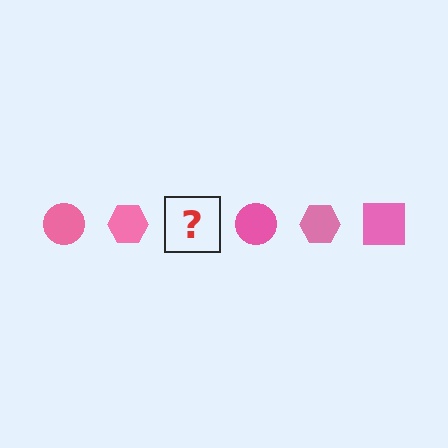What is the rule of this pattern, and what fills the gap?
The rule is that the pattern cycles through circle, hexagon, square shapes in pink. The gap should be filled with a pink square.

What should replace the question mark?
The question mark should be replaced with a pink square.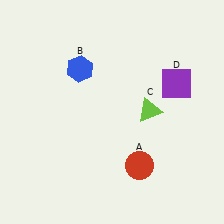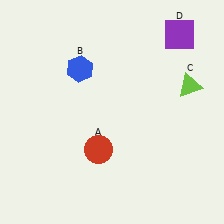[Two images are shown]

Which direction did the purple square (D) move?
The purple square (D) moved up.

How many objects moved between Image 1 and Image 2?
3 objects moved between the two images.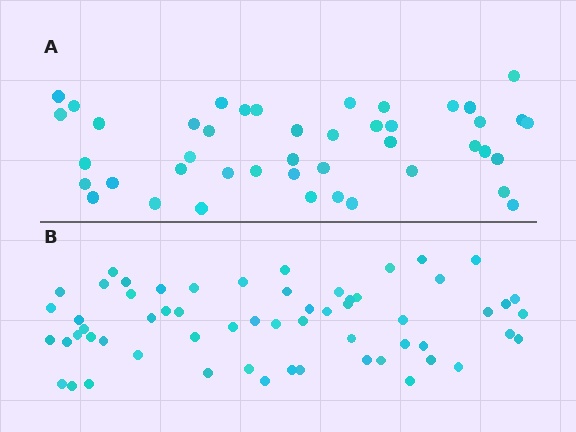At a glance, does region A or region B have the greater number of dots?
Region B (the bottom region) has more dots.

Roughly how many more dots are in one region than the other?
Region B has approximately 15 more dots than region A.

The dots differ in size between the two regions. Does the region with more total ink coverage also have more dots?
No. Region A has more total ink coverage because its dots are larger, but region B actually contains more individual dots. Total area can be misleading — the number of items is what matters here.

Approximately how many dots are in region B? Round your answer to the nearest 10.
About 60 dots.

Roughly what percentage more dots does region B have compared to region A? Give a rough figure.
About 35% more.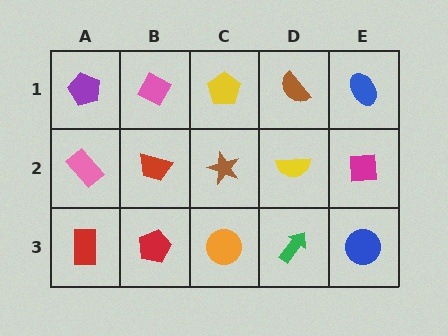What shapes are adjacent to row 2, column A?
A purple pentagon (row 1, column A), a red rectangle (row 3, column A), a red trapezoid (row 2, column B).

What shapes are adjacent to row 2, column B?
A pink diamond (row 1, column B), a red pentagon (row 3, column B), a pink rectangle (row 2, column A), a brown star (row 2, column C).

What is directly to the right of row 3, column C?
A green arrow.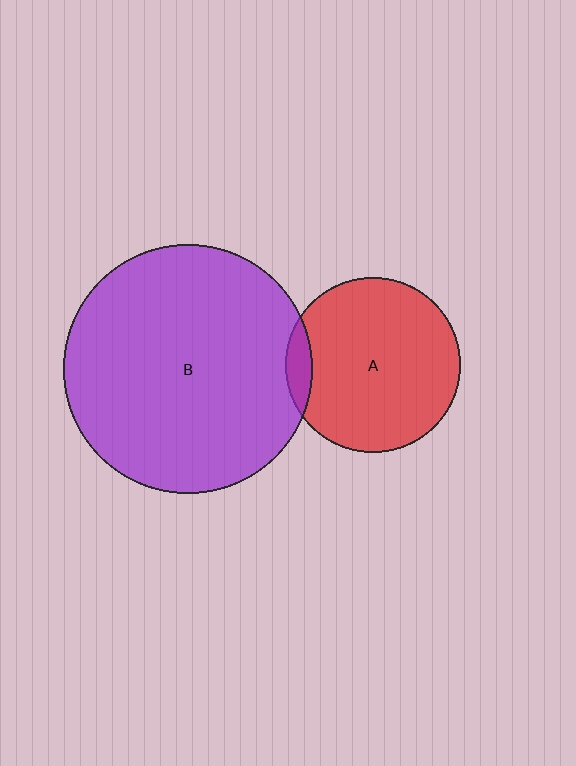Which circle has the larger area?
Circle B (purple).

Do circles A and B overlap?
Yes.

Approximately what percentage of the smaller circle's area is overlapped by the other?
Approximately 10%.